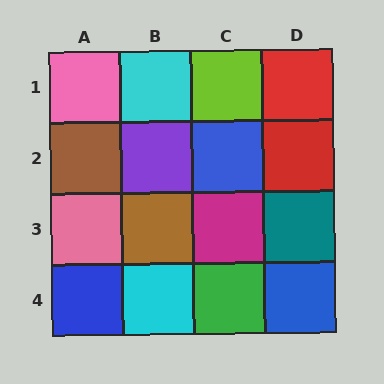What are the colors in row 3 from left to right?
Pink, brown, magenta, teal.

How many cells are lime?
1 cell is lime.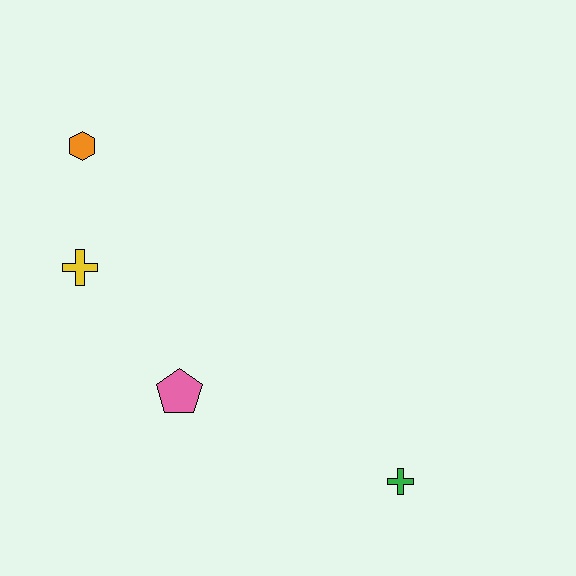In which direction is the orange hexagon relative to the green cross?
The orange hexagon is above the green cross.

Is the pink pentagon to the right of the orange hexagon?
Yes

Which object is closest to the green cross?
The pink pentagon is closest to the green cross.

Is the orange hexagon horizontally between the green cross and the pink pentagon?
No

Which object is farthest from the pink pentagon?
The orange hexagon is farthest from the pink pentagon.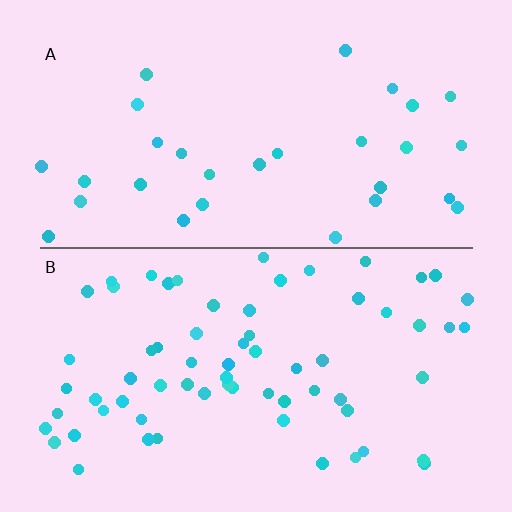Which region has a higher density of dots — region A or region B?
B (the bottom).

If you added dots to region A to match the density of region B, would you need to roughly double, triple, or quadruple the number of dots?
Approximately double.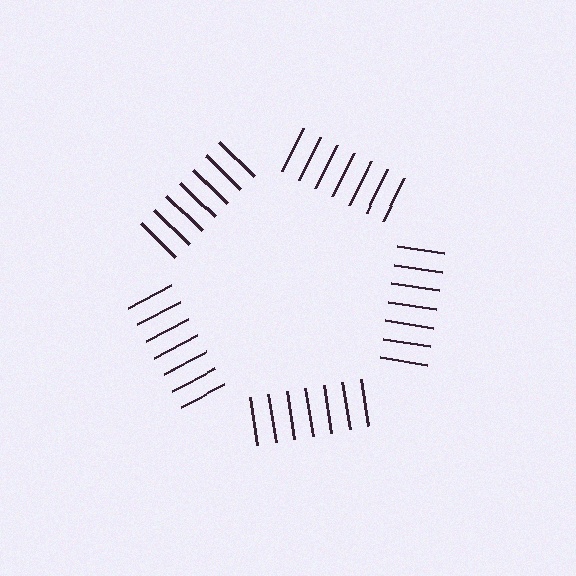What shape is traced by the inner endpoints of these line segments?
An illusory pentagon — the line segments terminate on its edges but no continuous stroke is drawn.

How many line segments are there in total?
35 — 7 along each of the 5 edges.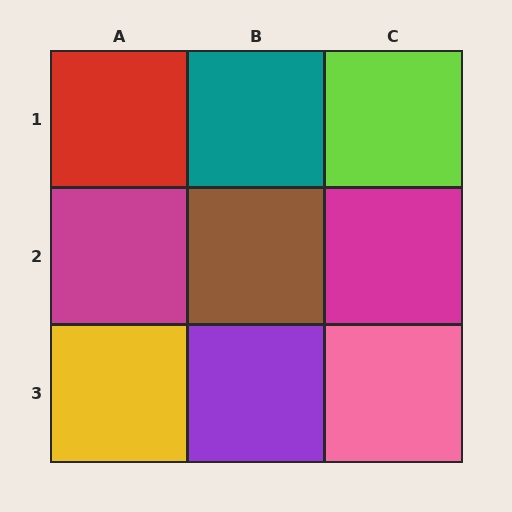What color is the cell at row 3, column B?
Purple.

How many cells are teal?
1 cell is teal.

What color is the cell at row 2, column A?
Magenta.